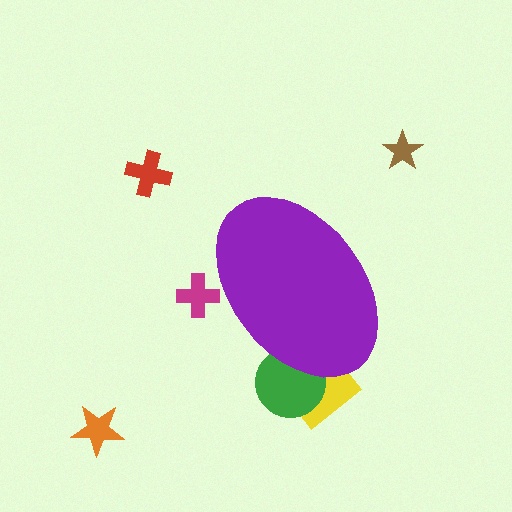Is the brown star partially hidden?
No, the brown star is fully visible.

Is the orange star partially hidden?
No, the orange star is fully visible.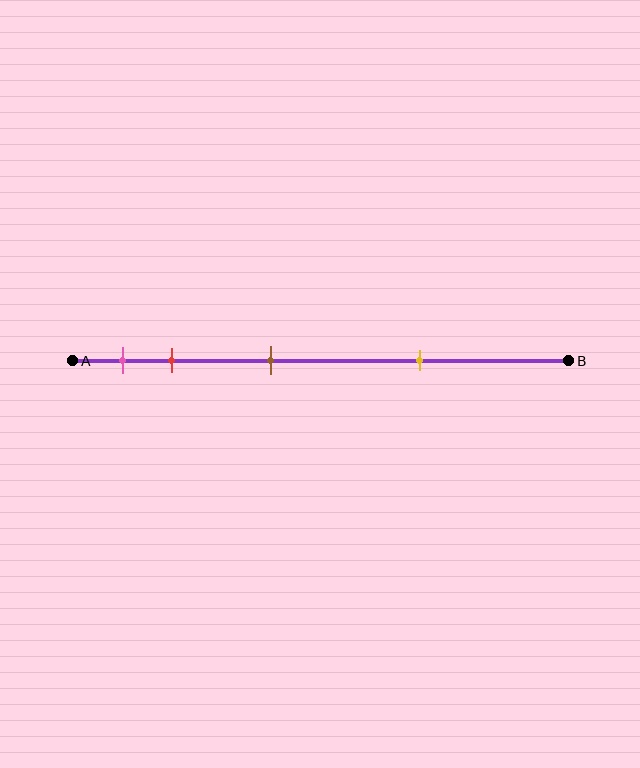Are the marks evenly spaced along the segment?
No, the marks are not evenly spaced.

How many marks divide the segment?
There are 4 marks dividing the segment.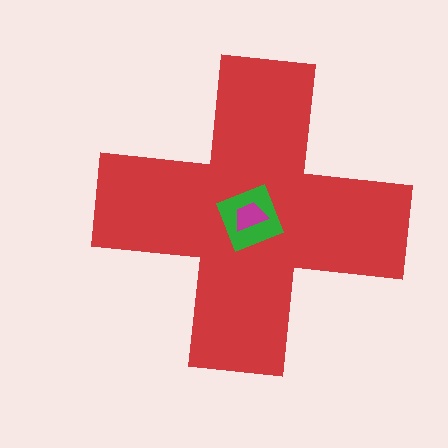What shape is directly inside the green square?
The magenta trapezoid.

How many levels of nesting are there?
3.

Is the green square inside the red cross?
Yes.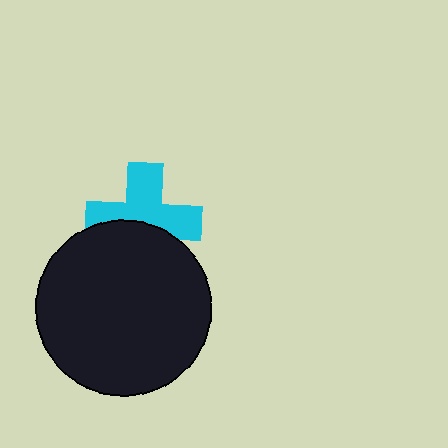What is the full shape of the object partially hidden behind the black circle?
The partially hidden object is a cyan cross.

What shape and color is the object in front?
The object in front is a black circle.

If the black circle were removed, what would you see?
You would see the complete cyan cross.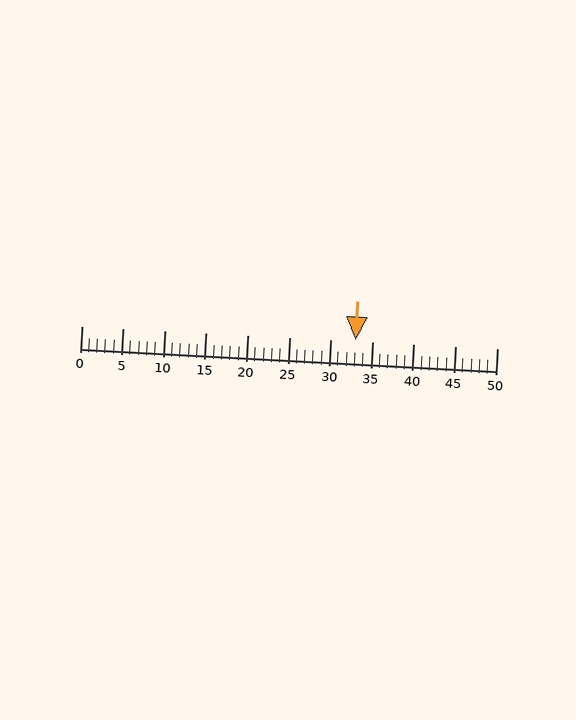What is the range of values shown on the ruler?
The ruler shows values from 0 to 50.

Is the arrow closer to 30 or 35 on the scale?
The arrow is closer to 35.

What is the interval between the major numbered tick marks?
The major tick marks are spaced 5 units apart.